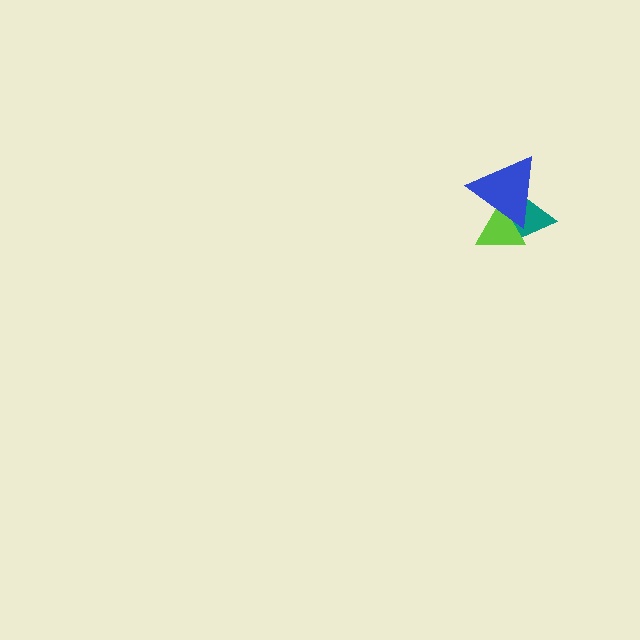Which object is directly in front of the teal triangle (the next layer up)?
The lime triangle is directly in front of the teal triangle.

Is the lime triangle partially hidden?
Yes, it is partially covered by another shape.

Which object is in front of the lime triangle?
The blue triangle is in front of the lime triangle.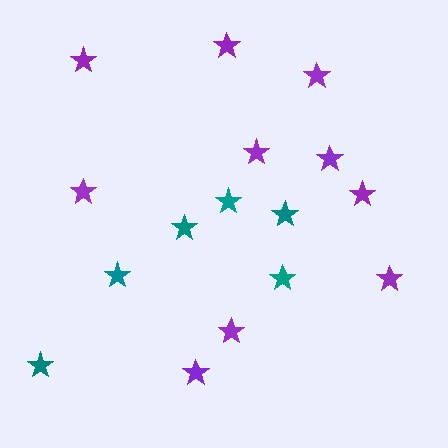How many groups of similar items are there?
There are 2 groups: one group of purple stars (10) and one group of teal stars (6).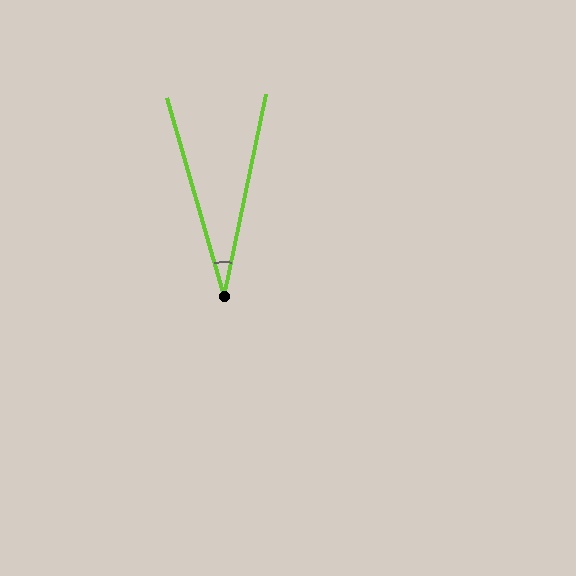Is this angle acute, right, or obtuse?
It is acute.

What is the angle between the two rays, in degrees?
Approximately 28 degrees.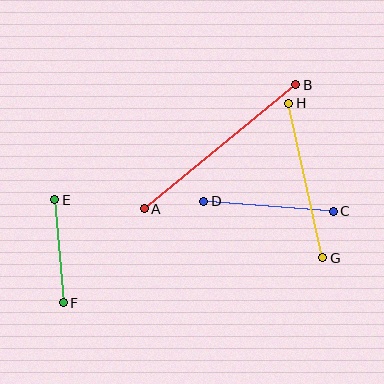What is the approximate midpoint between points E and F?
The midpoint is at approximately (59, 251) pixels.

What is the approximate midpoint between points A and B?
The midpoint is at approximately (220, 147) pixels.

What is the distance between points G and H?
The distance is approximately 159 pixels.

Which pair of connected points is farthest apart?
Points A and B are farthest apart.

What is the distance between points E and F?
The distance is approximately 103 pixels.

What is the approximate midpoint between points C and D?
The midpoint is at approximately (268, 206) pixels.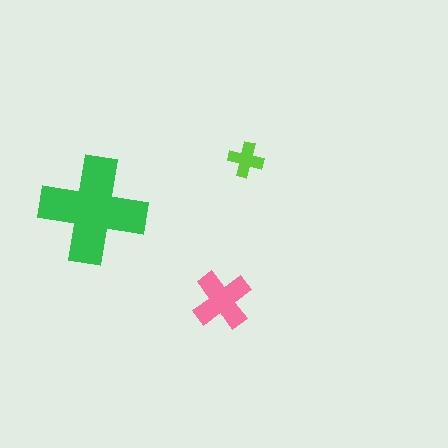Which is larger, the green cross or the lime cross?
The green one.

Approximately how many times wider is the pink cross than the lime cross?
About 1.5 times wider.